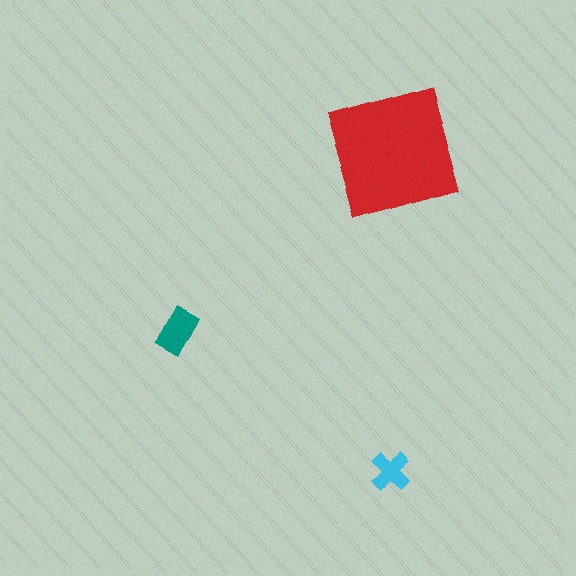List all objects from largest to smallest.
The red square, the teal rectangle, the cyan cross.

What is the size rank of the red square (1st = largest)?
1st.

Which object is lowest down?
The cyan cross is bottommost.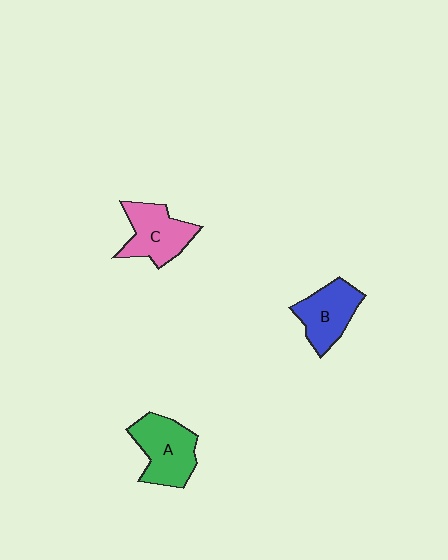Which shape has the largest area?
Shape A (green).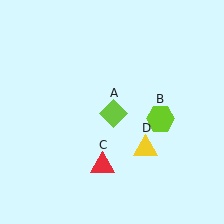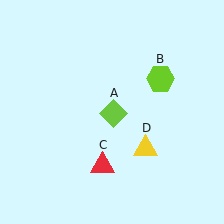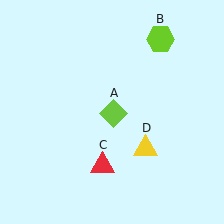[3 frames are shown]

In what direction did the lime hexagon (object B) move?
The lime hexagon (object B) moved up.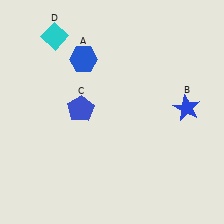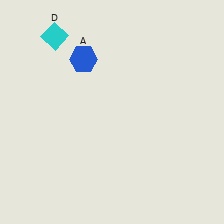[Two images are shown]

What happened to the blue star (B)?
The blue star (B) was removed in Image 2. It was in the top-right area of Image 1.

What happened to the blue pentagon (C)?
The blue pentagon (C) was removed in Image 2. It was in the top-left area of Image 1.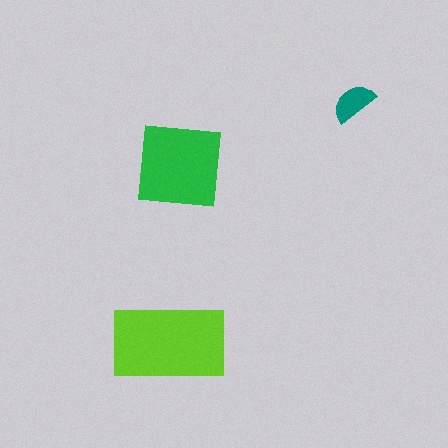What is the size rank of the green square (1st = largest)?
2nd.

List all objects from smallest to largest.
The teal semicircle, the green square, the lime rectangle.